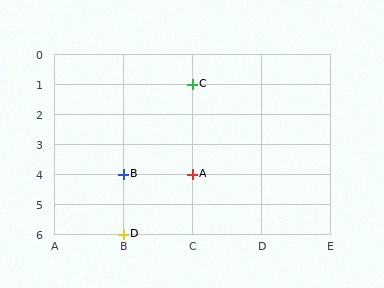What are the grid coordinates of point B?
Point B is at grid coordinates (B, 4).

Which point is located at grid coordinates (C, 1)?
Point C is at (C, 1).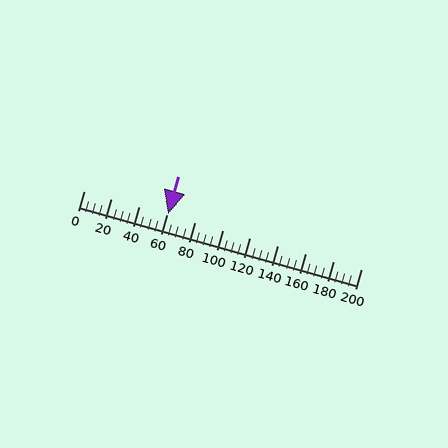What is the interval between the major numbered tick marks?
The major tick marks are spaced 20 units apart.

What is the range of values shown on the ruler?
The ruler shows values from 0 to 200.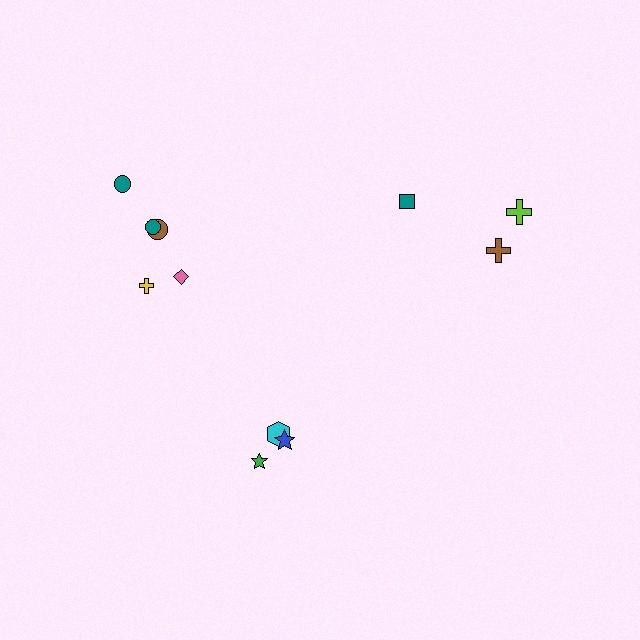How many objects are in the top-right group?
There are 3 objects.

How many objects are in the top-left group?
There are 5 objects.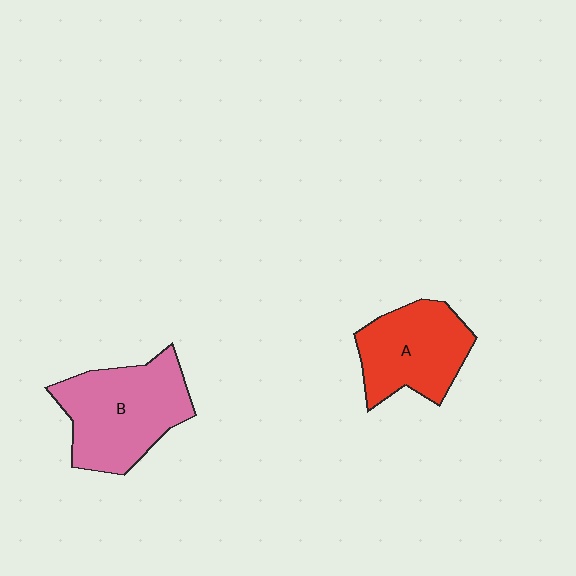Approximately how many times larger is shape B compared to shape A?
Approximately 1.3 times.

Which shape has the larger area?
Shape B (pink).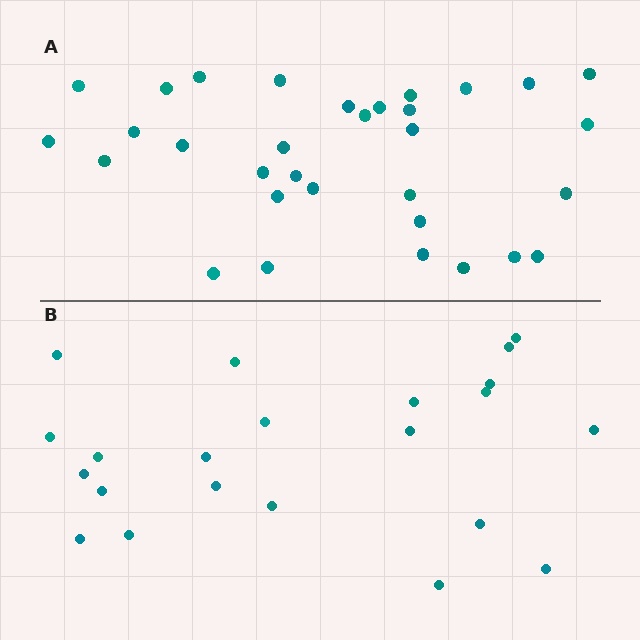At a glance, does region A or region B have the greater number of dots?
Region A (the top region) has more dots.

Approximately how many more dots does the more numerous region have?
Region A has roughly 10 or so more dots than region B.